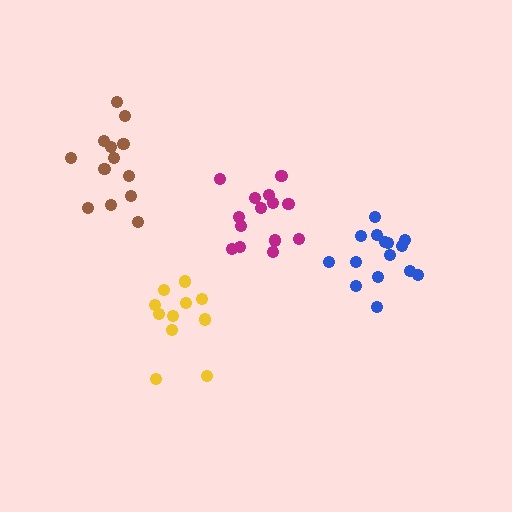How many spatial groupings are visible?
There are 4 spatial groupings.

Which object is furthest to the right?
The blue cluster is rightmost.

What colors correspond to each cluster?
The clusters are colored: brown, magenta, blue, yellow.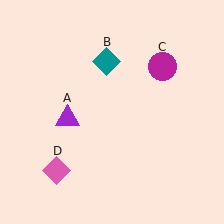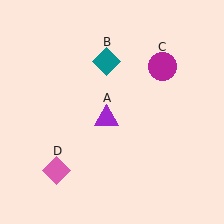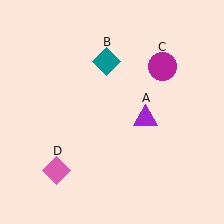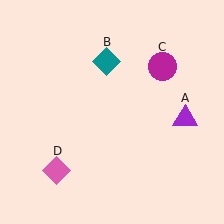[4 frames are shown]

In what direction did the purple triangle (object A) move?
The purple triangle (object A) moved right.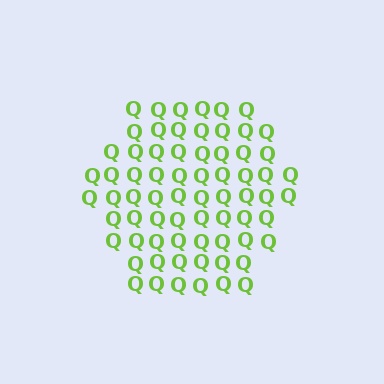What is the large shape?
The large shape is a hexagon.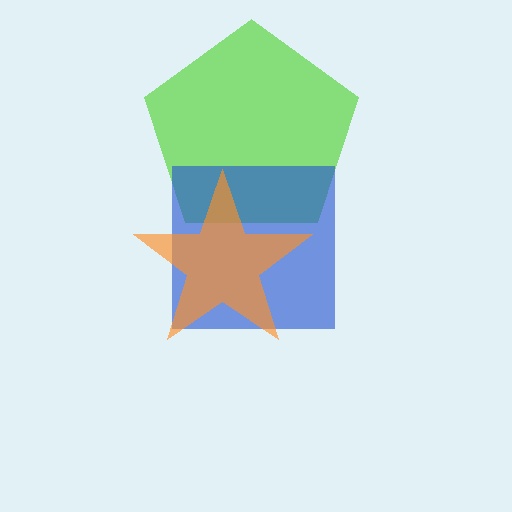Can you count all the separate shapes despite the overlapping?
Yes, there are 3 separate shapes.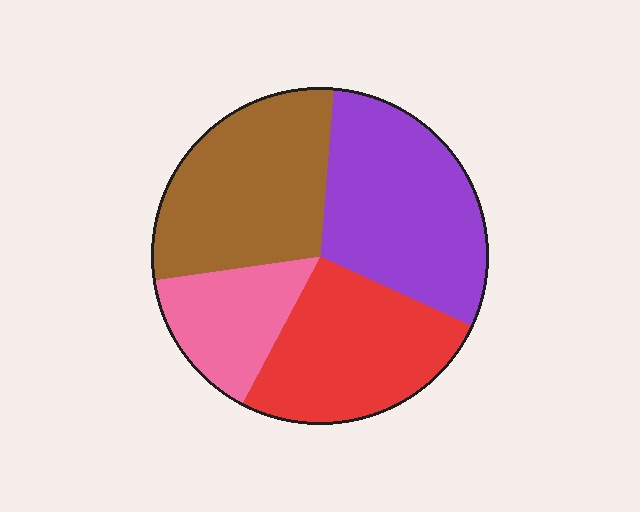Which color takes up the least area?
Pink, at roughly 15%.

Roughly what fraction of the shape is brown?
Brown takes up between a quarter and a half of the shape.